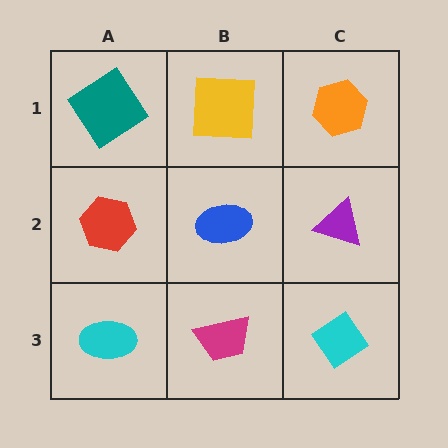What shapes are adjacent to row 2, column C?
An orange hexagon (row 1, column C), a cyan diamond (row 3, column C), a blue ellipse (row 2, column B).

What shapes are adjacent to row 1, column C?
A purple triangle (row 2, column C), a yellow square (row 1, column B).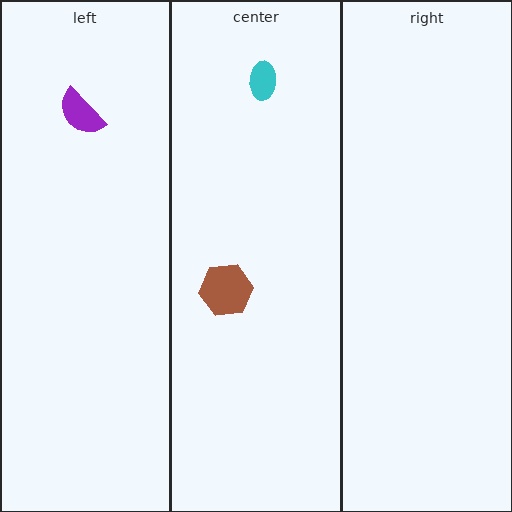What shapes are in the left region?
The purple semicircle.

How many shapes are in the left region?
1.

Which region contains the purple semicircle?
The left region.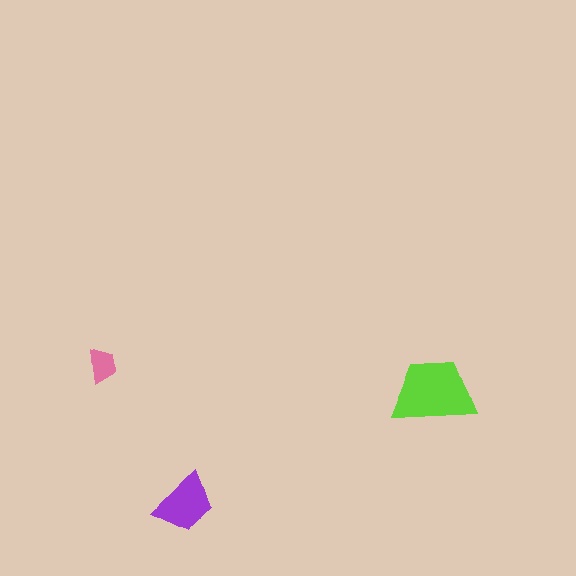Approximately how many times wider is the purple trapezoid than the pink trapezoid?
About 2 times wider.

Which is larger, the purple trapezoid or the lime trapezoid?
The lime one.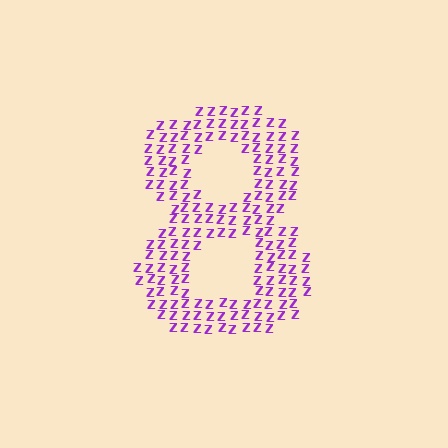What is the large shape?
The large shape is the digit 8.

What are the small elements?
The small elements are letter Z's.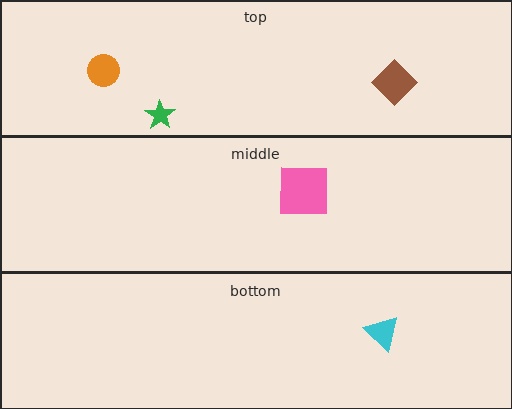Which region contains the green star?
The top region.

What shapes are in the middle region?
The pink square.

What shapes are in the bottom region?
The cyan triangle.